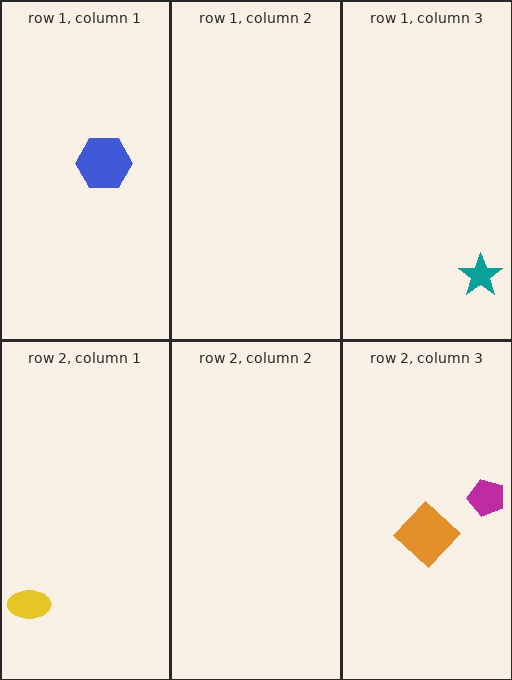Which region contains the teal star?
The row 1, column 3 region.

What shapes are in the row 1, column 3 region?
The teal star.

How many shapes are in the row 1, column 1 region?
1.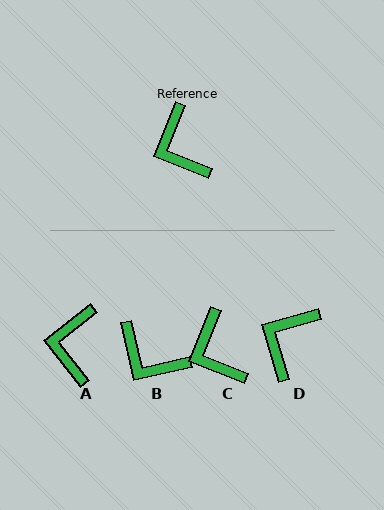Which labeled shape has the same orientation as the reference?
C.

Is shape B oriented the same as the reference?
No, it is off by about 34 degrees.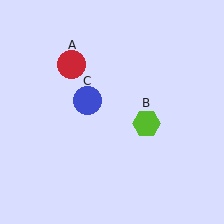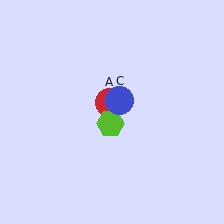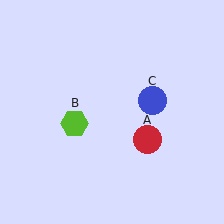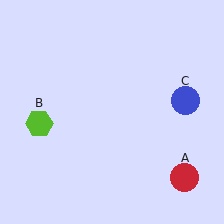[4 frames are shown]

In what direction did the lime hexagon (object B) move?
The lime hexagon (object B) moved left.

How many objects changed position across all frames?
3 objects changed position: red circle (object A), lime hexagon (object B), blue circle (object C).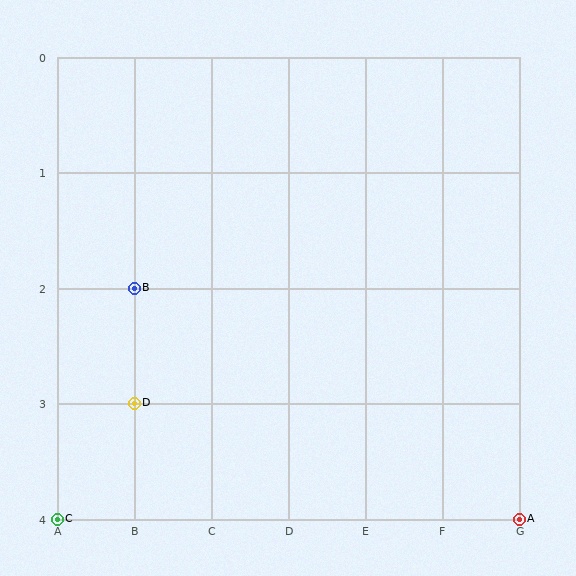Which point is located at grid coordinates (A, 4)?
Point C is at (A, 4).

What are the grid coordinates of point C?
Point C is at grid coordinates (A, 4).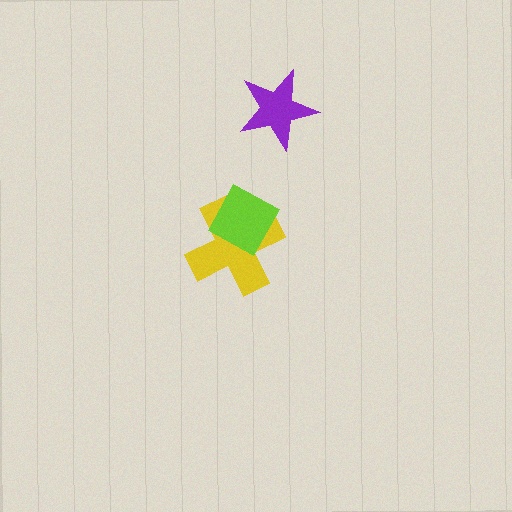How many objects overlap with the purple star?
0 objects overlap with the purple star.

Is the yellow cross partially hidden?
Yes, it is partially covered by another shape.